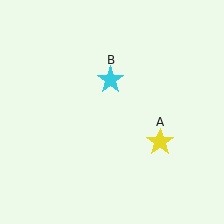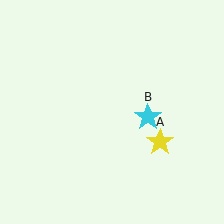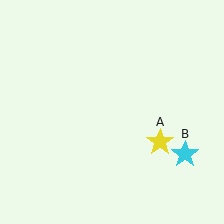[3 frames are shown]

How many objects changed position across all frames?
1 object changed position: cyan star (object B).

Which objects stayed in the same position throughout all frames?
Yellow star (object A) remained stationary.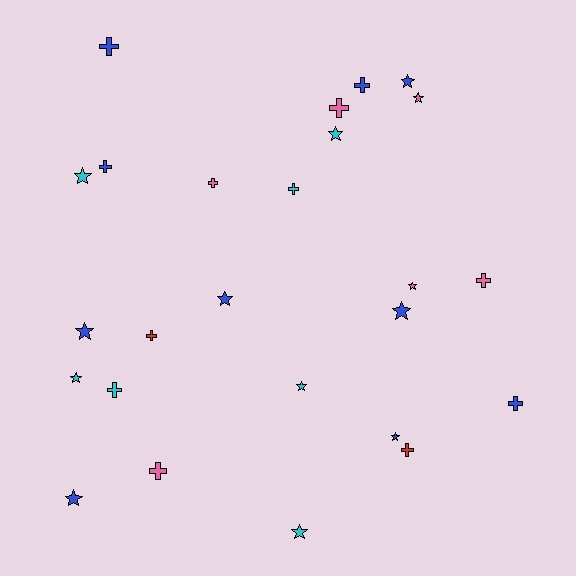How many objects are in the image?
There are 25 objects.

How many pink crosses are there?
There are 4 pink crosses.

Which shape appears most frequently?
Star, with 13 objects.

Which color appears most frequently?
Blue, with 10 objects.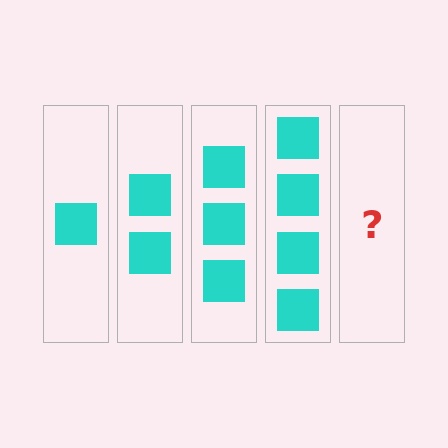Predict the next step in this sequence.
The next step is 5 squares.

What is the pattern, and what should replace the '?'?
The pattern is that each step adds one more square. The '?' should be 5 squares.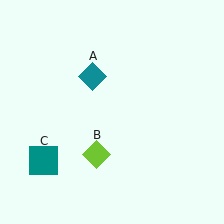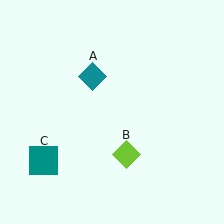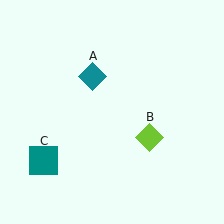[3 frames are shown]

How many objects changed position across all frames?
1 object changed position: lime diamond (object B).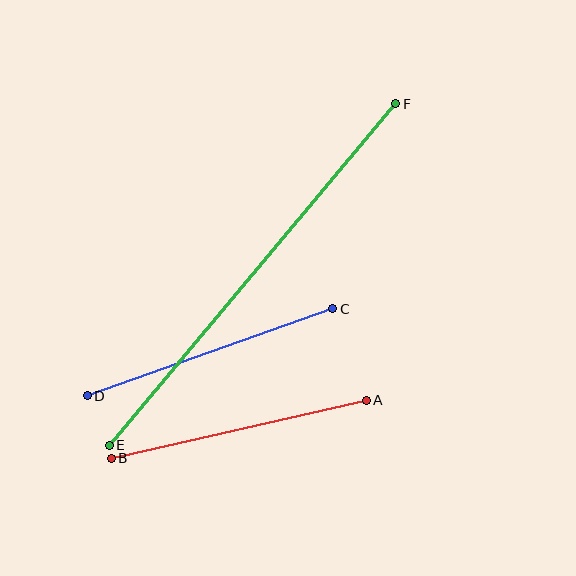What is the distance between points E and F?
The distance is approximately 446 pixels.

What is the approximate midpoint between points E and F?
The midpoint is at approximately (252, 275) pixels.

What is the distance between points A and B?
The distance is approximately 261 pixels.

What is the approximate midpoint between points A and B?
The midpoint is at approximately (239, 429) pixels.